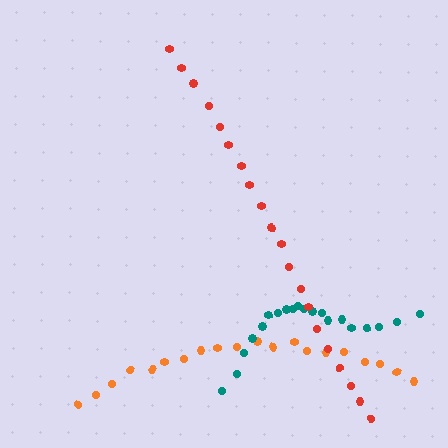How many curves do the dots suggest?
There are 3 distinct paths.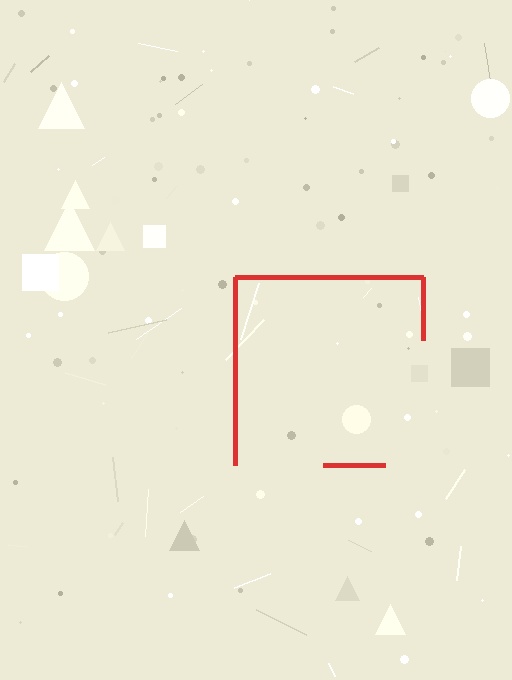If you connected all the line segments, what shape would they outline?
They would outline a square.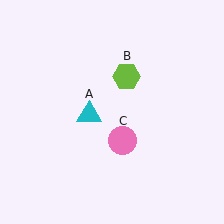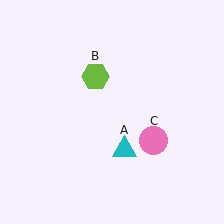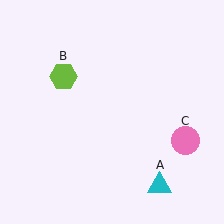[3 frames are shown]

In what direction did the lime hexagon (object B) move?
The lime hexagon (object B) moved left.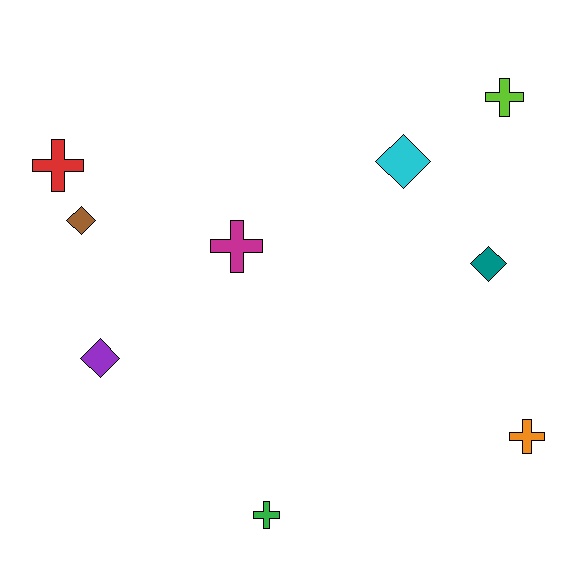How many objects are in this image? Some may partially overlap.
There are 9 objects.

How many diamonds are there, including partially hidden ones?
There are 4 diamonds.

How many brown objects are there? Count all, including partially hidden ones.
There is 1 brown object.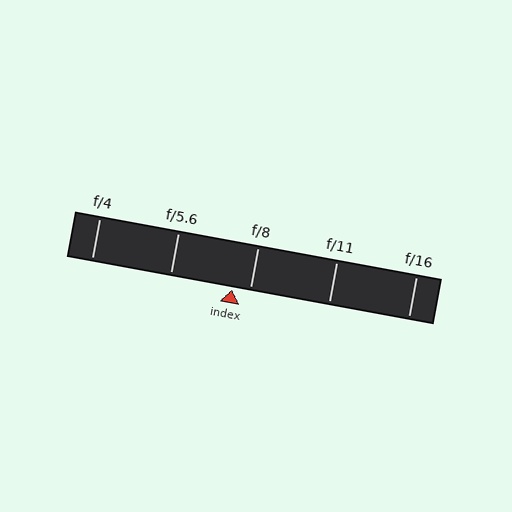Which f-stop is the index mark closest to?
The index mark is closest to f/8.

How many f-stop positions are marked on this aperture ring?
There are 5 f-stop positions marked.